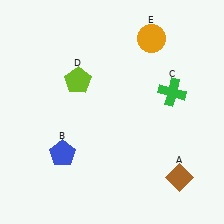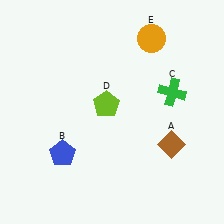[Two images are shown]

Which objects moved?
The objects that moved are: the brown diamond (A), the lime pentagon (D).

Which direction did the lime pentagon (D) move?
The lime pentagon (D) moved right.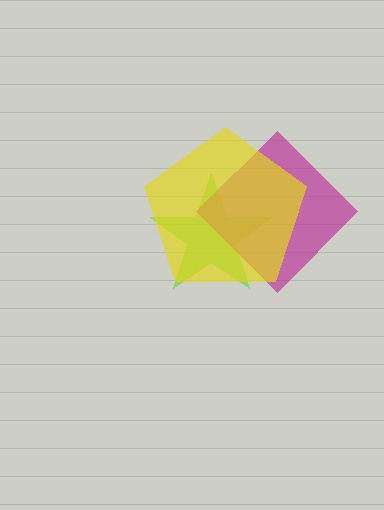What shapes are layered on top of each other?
The layered shapes are: a lime star, a magenta diamond, a yellow pentagon.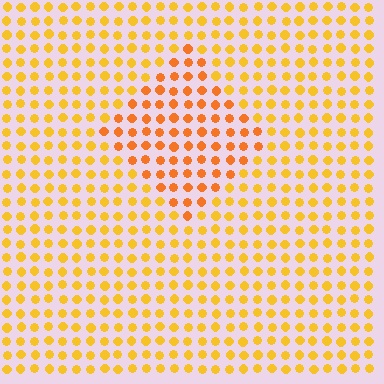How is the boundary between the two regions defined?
The boundary is defined purely by a slight shift in hue (about 22 degrees). Spacing, size, and orientation are identical on both sides.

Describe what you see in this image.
The image is filled with small yellow elements in a uniform arrangement. A diamond-shaped region is visible where the elements are tinted to a slightly different hue, forming a subtle color boundary.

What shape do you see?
I see a diamond.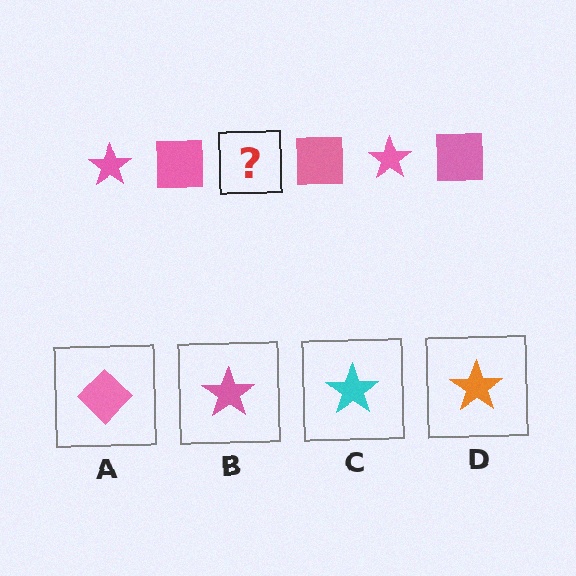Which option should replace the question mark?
Option B.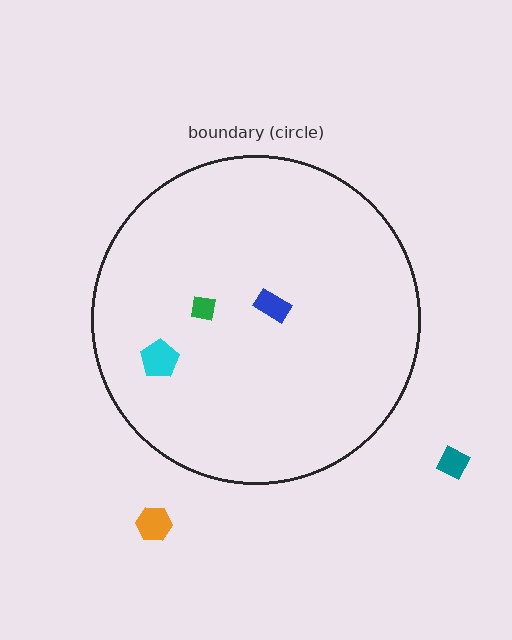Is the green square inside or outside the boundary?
Inside.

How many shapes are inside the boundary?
3 inside, 2 outside.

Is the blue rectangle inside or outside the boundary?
Inside.